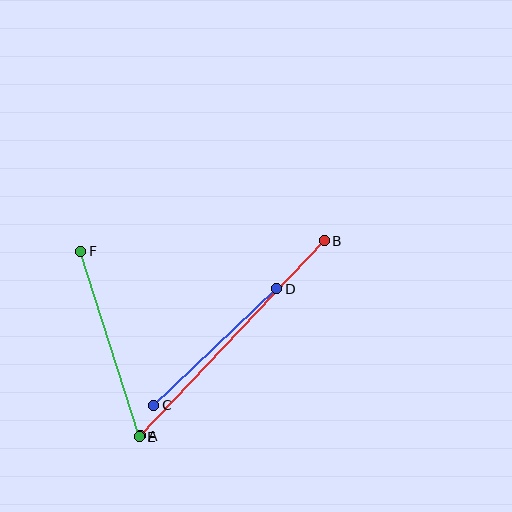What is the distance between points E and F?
The distance is approximately 195 pixels.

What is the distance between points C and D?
The distance is approximately 169 pixels.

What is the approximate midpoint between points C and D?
The midpoint is at approximately (215, 347) pixels.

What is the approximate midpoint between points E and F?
The midpoint is at approximately (110, 344) pixels.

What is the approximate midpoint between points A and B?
The midpoint is at approximately (232, 338) pixels.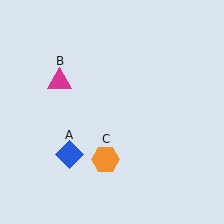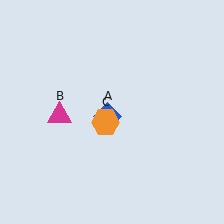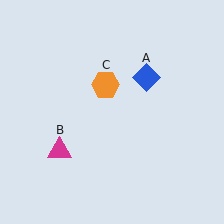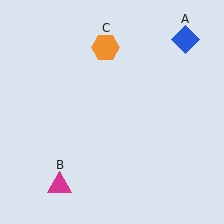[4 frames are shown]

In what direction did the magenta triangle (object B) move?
The magenta triangle (object B) moved down.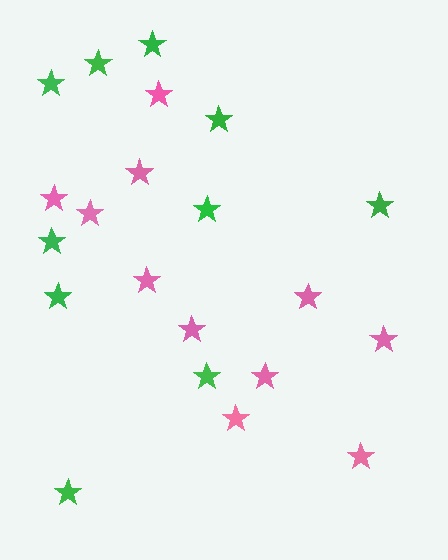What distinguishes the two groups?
There are 2 groups: one group of green stars (10) and one group of pink stars (11).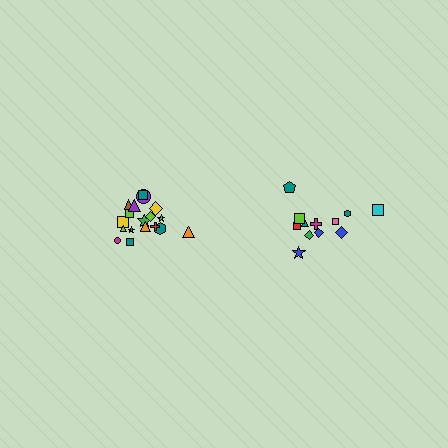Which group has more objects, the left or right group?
The left group.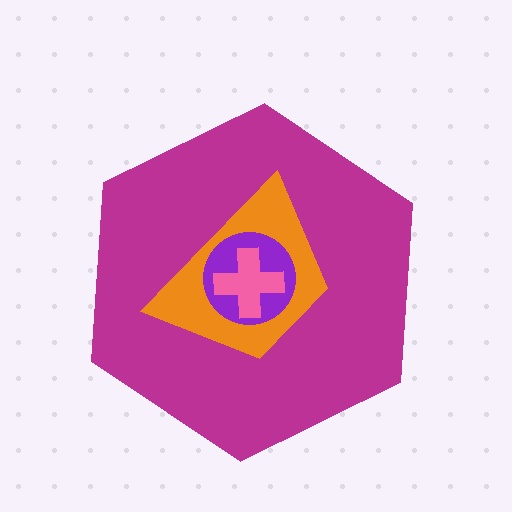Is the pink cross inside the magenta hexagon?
Yes.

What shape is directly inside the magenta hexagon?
The orange trapezoid.